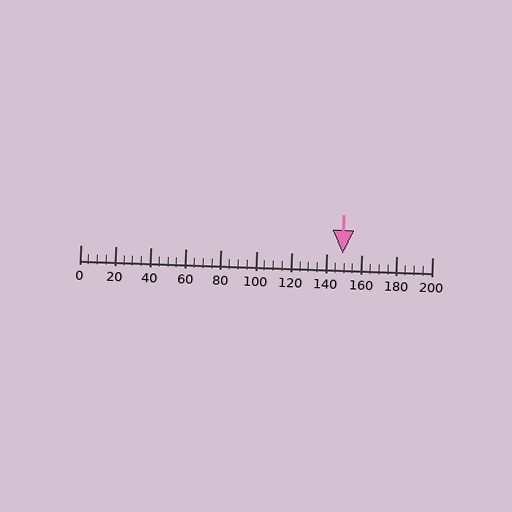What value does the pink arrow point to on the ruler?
The pink arrow points to approximately 149.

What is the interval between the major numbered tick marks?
The major tick marks are spaced 20 units apart.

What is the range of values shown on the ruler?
The ruler shows values from 0 to 200.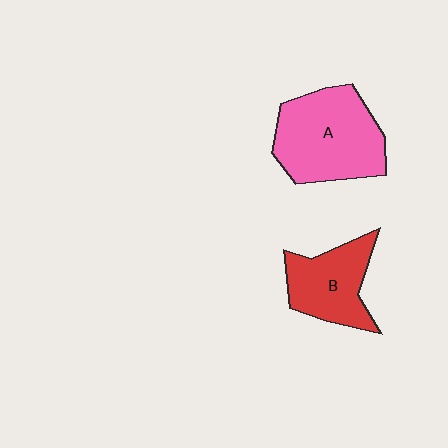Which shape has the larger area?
Shape A (pink).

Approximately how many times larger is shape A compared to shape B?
Approximately 1.5 times.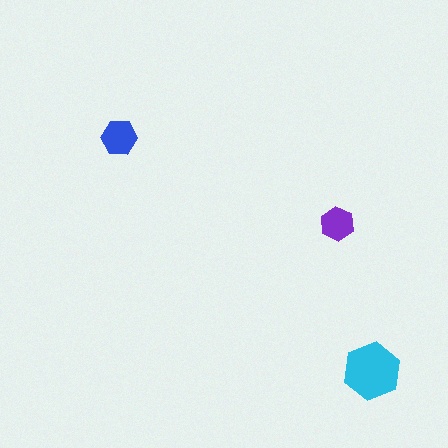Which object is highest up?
The blue hexagon is topmost.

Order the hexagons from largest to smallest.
the cyan one, the blue one, the purple one.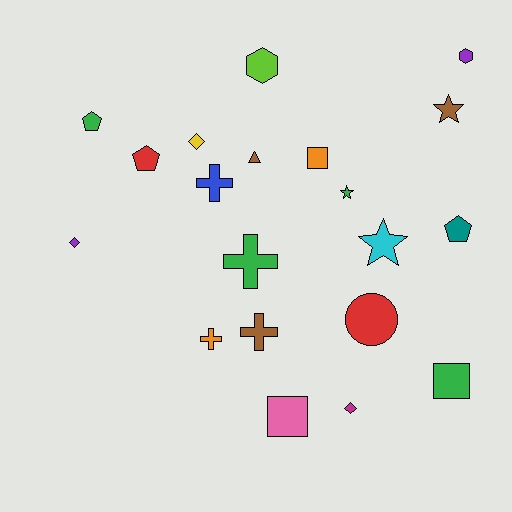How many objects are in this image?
There are 20 objects.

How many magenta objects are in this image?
There is 1 magenta object.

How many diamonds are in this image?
There are 3 diamonds.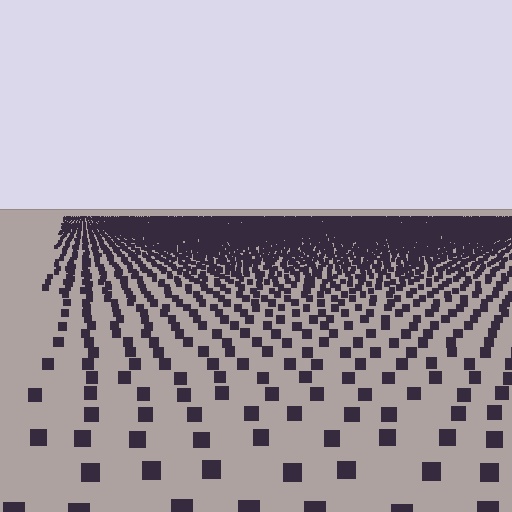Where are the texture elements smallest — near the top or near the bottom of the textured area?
Near the top.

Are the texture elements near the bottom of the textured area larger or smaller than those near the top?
Larger. Near the bottom, elements are closer to the viewer and appear at a bigger on-screen size.